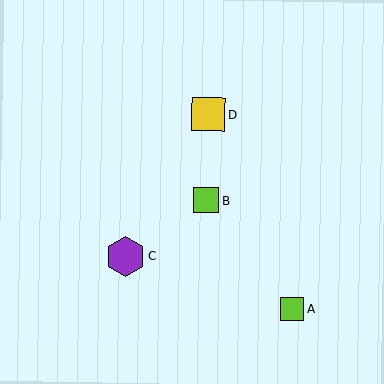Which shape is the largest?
The purple hexagon (labeled C) is the largest.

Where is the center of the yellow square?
The center of the yellow square is at (208, 114).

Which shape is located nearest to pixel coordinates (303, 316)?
The lime square (labeled A) at (292, 309) is nearest to that location.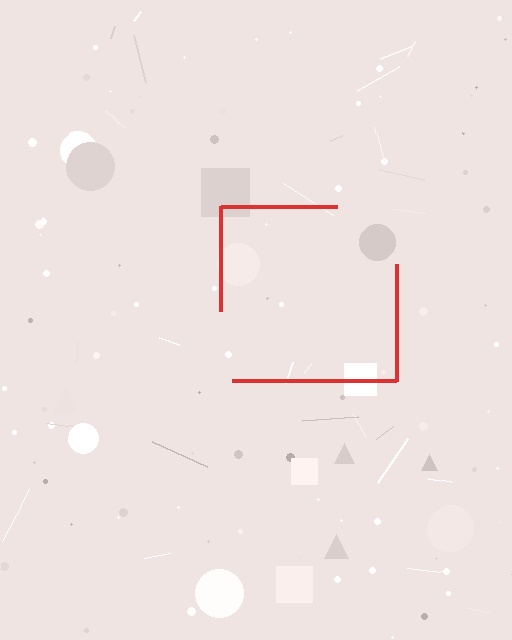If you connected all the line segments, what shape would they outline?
They would outline a square.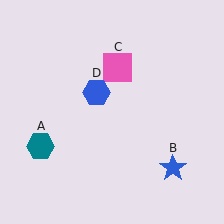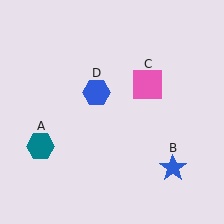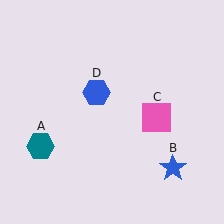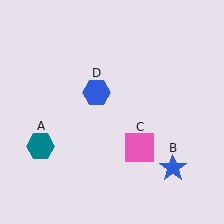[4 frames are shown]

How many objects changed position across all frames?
1 object changed position: pink square (object C).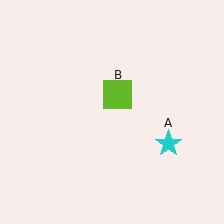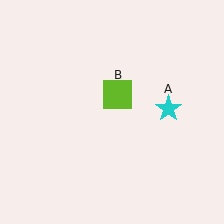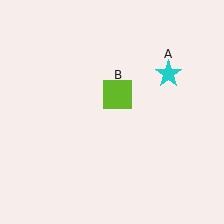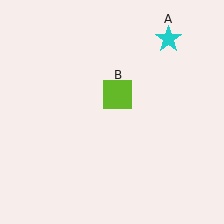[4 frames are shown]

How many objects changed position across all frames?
1 object changed position: cyan star (object A).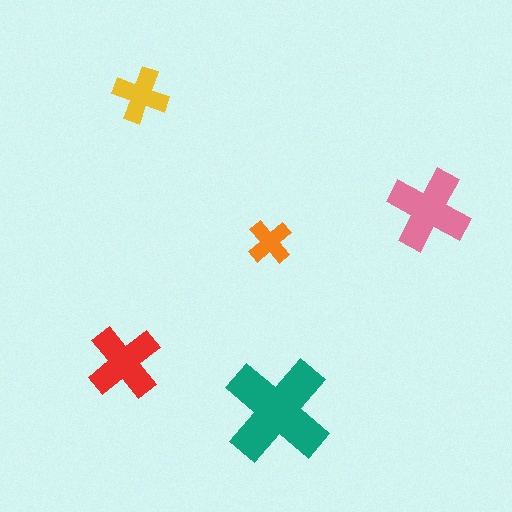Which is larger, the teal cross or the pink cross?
The teal one.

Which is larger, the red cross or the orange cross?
The red one.